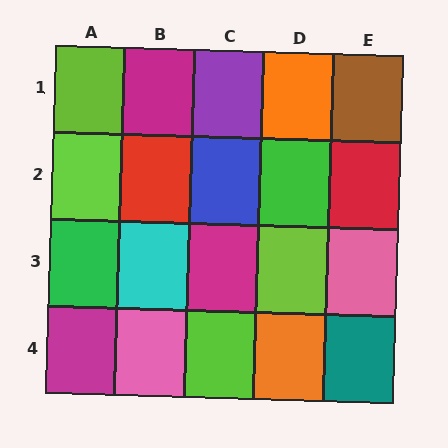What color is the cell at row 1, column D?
Orange.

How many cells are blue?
1 cell is blue.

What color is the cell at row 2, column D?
Green.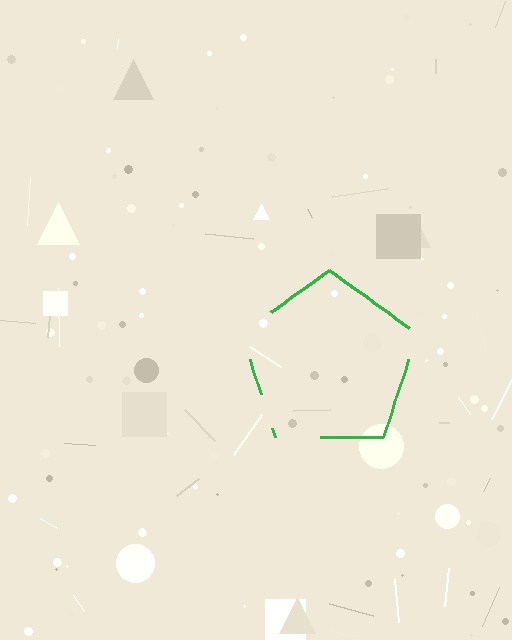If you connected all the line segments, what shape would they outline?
They would outline a pentagon.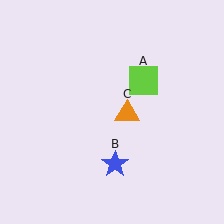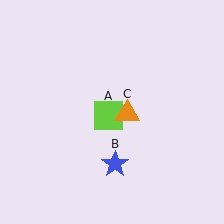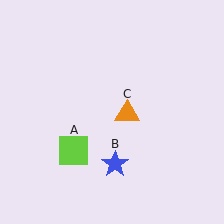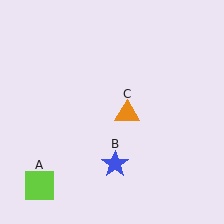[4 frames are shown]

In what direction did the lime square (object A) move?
The lime square (object A) moved down and to the left.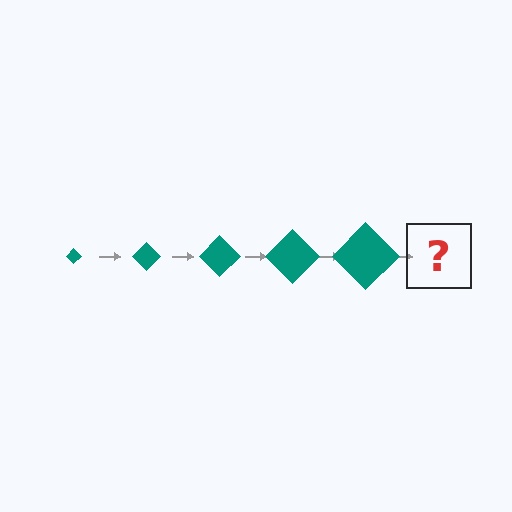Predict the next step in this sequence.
The next step is a teal diamond, larger than the previous one.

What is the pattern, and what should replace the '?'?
The pattern is that the diamond gets progressively larger each step. The '?' should be a teal diamond, larger than the previous one.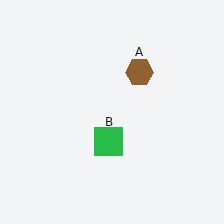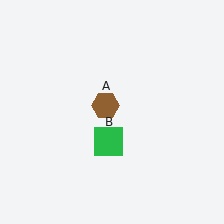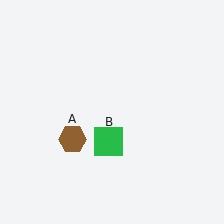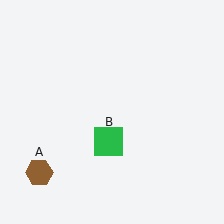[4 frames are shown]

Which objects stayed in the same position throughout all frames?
Green square (object B) remained stationary.